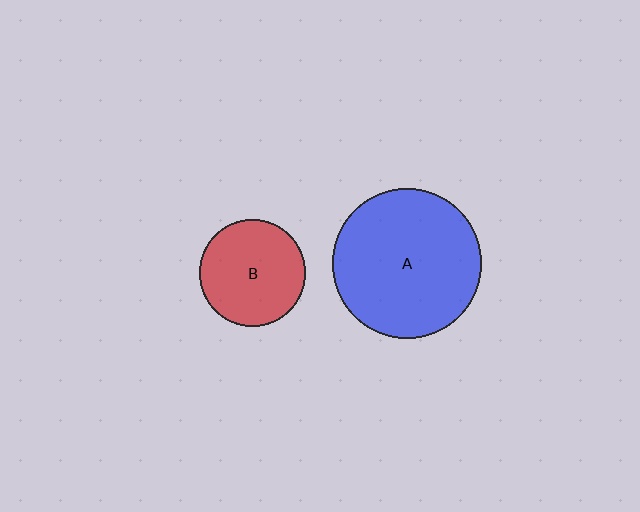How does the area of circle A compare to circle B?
Approximately 2.0 times.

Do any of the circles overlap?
No, none of the circles overlap.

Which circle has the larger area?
Circle A (blue).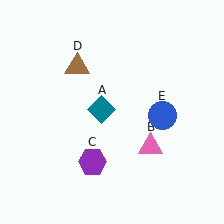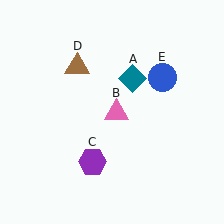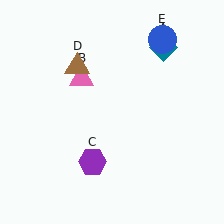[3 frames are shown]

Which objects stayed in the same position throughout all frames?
Purple hexagon (object C) and brown triangle (object D) remained stationary.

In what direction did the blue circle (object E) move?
The blue circle (object E) moved up.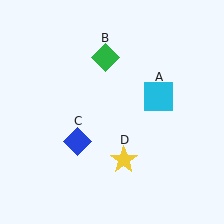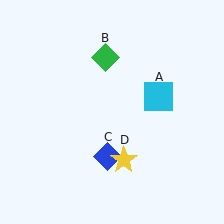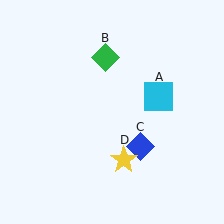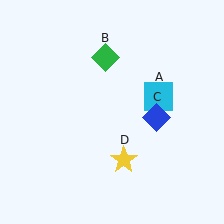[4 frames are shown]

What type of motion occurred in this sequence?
The blue diamond (object C) rotated counterclockwise around the center of the scene.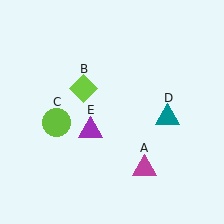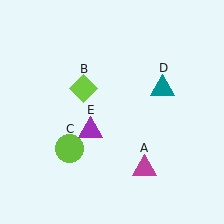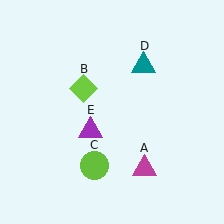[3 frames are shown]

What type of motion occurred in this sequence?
The lime circle (object C), teal triangle (object D) rotated counterclockwise around the center of the scene.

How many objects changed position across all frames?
2 objects changed position: lime circle (object C), teal triangle (object D).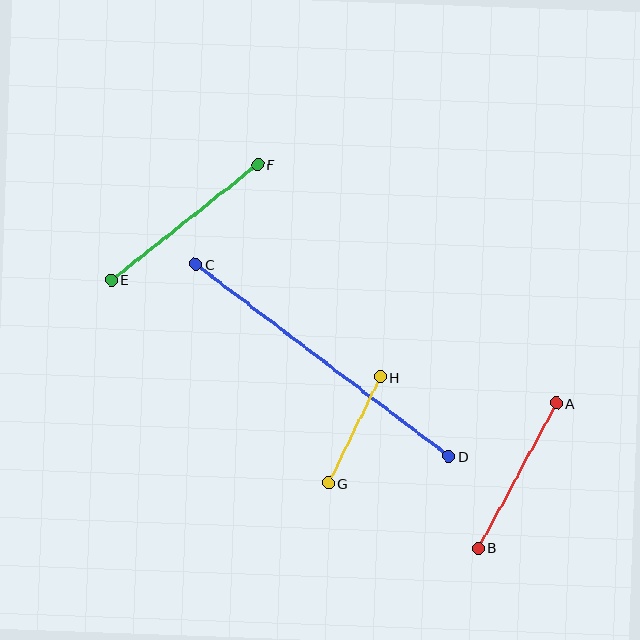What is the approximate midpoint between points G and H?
The midpoint is at approximately (354, 430) pixels.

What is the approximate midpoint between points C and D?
The midpoint is at approximately (322, 360) pixels.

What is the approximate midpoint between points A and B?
The midpoint is at approximately (517, 476) pixels.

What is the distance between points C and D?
The distance is approximately 318 pixels.